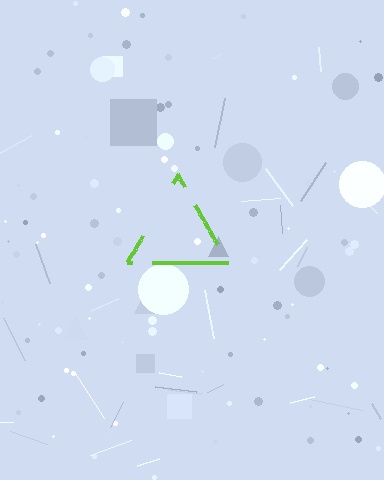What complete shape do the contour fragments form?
The contour fragments form a triangle.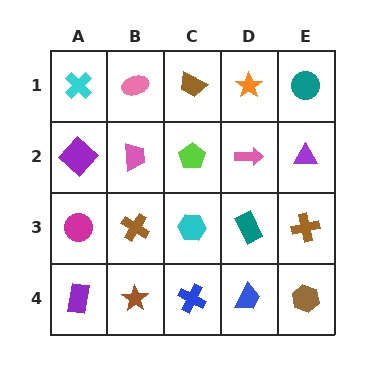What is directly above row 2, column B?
A pink ellipse.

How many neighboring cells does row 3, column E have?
3.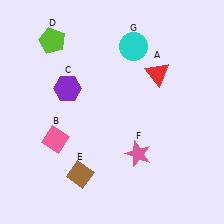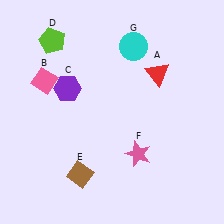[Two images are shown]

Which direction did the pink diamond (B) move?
The pink diamond (B) moved up.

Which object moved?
The pink diamond (B) moved up.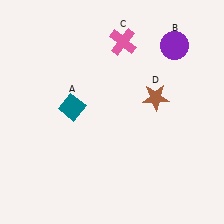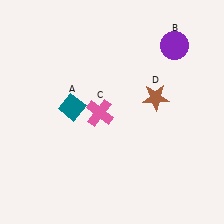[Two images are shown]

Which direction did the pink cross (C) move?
The pink cross (C) moved down.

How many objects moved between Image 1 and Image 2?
1 object moved between the two images.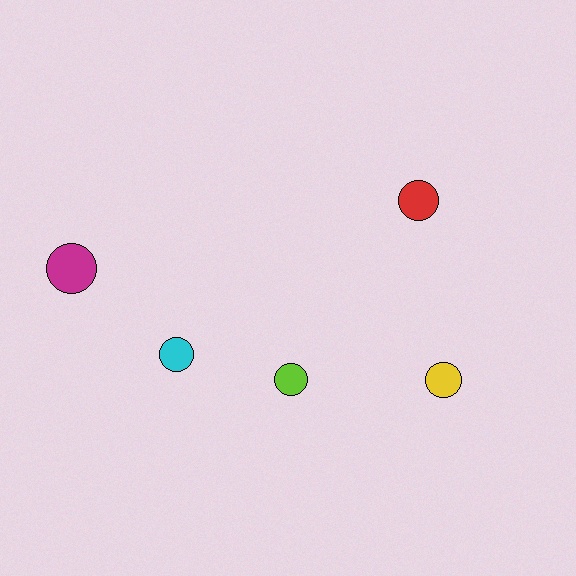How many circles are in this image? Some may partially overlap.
There are 5 circles.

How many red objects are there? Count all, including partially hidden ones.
There is 1 red object.